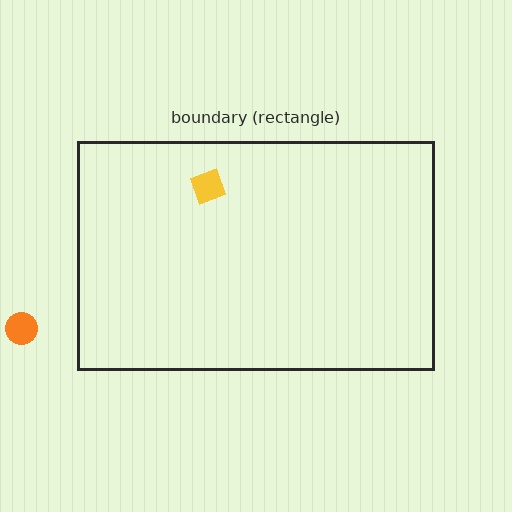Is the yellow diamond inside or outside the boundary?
Inside.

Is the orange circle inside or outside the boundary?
Outside.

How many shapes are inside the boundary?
1 inside, 1 outside.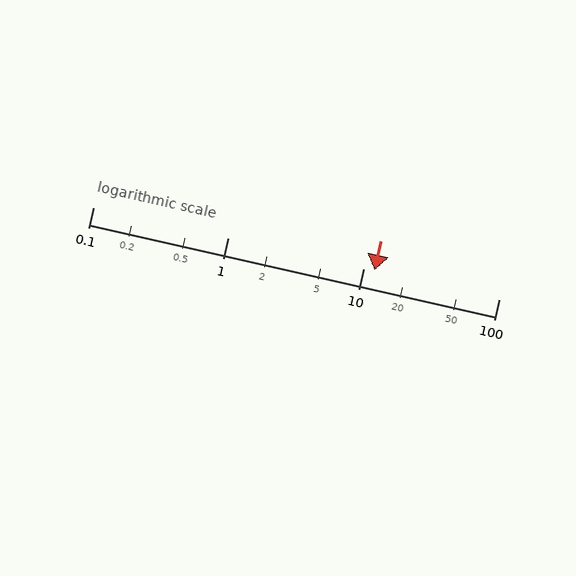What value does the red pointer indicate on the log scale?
The pointer indicates approximately 12.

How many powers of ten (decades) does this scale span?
The scale spans 3 decades, from 0.1 to 100.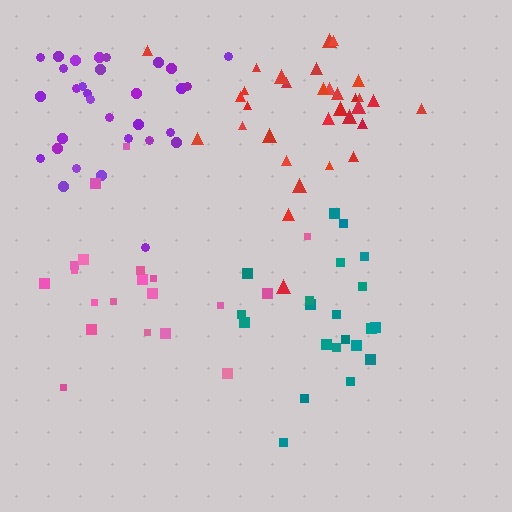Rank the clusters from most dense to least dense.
purple, red, teal, pink.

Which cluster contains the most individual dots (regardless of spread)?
Red (32).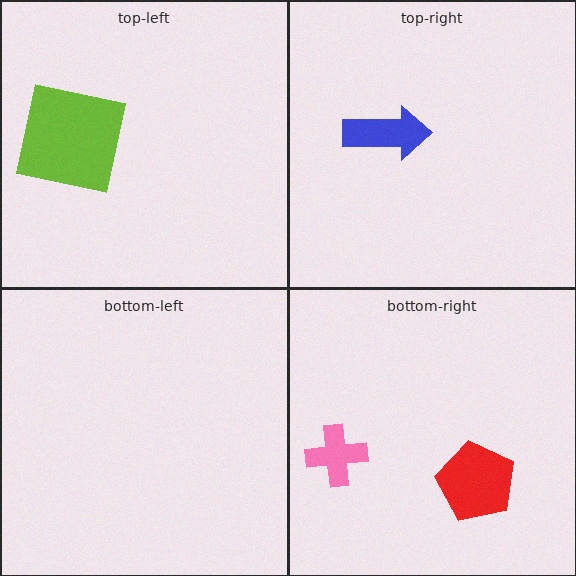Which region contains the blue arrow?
The top-right region.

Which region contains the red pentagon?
The bottom-right region.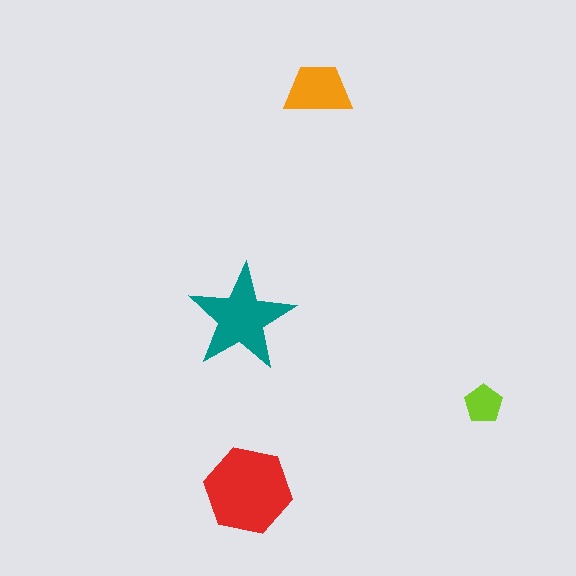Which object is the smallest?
The lime pentagon.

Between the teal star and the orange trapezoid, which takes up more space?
The teal star.